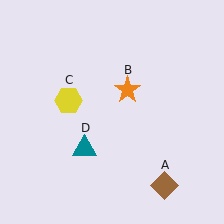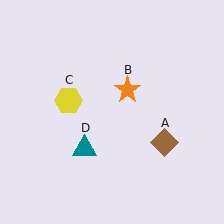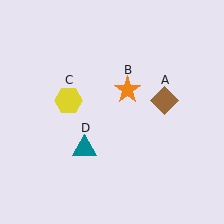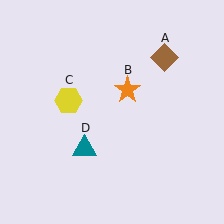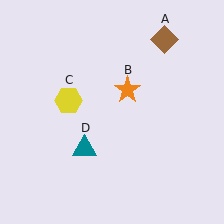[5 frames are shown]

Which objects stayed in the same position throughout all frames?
Orange star (object B) and yellow hexagon (object C) and teal triangle (object D) remained stationary.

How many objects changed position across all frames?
1 object changed position: brown diamond (object A).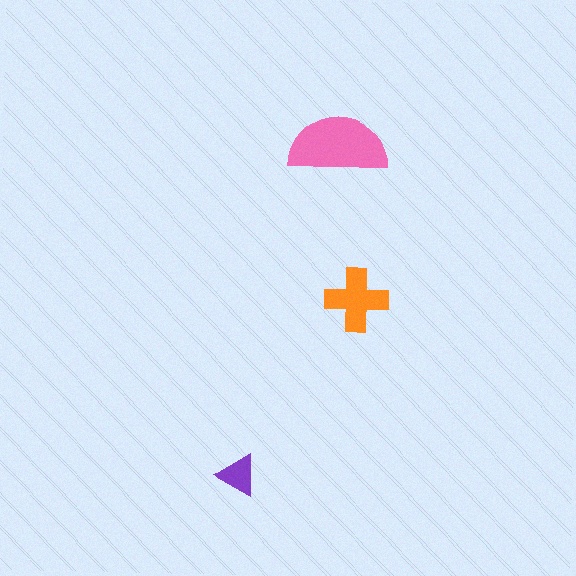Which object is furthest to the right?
The orange cross is rightmost.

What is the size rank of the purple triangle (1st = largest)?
3rd.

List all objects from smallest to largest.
The purple triangle, the orange cross, the pink semicircle.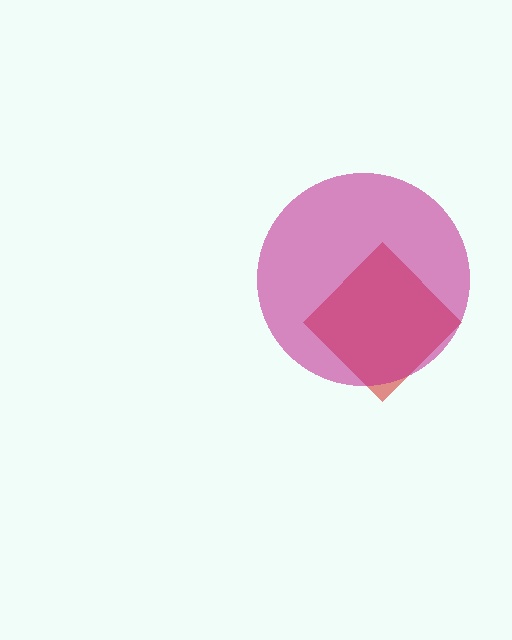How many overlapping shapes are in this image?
There are 2 overlapping shapes in the image.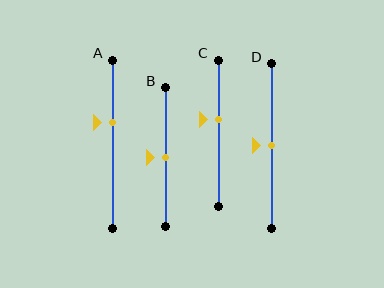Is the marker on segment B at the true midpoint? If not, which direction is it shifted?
Yes, the marker on segment B is at the true midpoint.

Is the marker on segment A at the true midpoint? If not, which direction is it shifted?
No, the marker on segment A is shifted upward by about 13% of the segment length.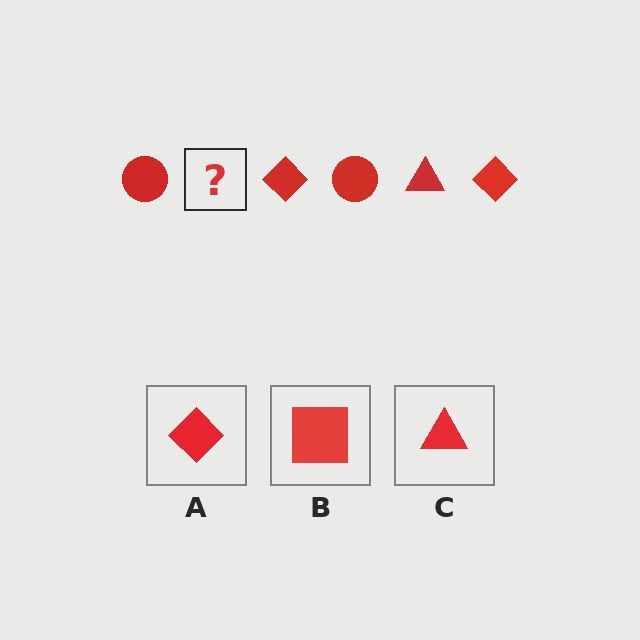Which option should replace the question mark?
Option C.